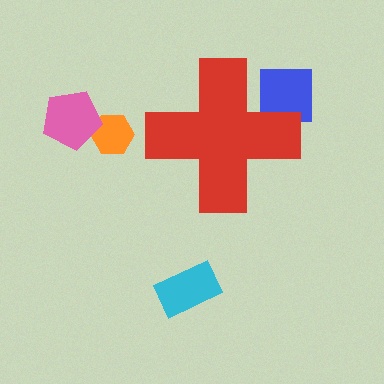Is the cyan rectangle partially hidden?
No, the cyan rectangle is fully visible.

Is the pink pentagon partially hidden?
No, the pink pentagon is fully visible.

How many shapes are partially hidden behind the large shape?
1 shape is partially hidden.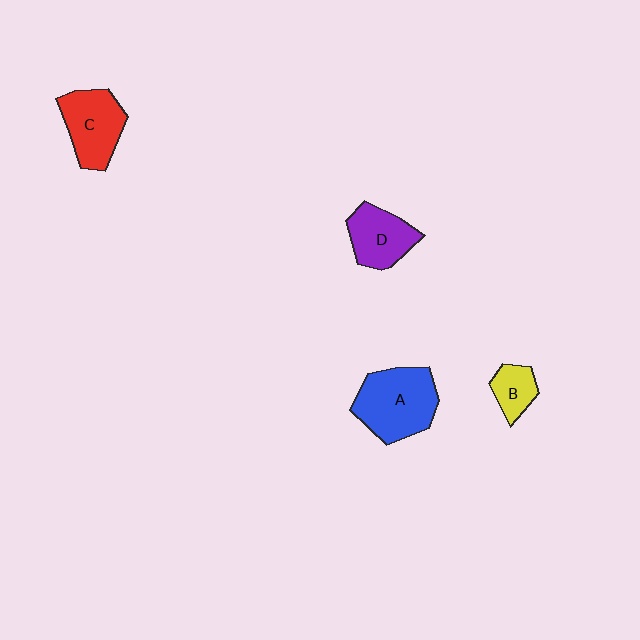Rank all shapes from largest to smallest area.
From largest to smallest: A (blue), C (red), D (purple), B (yellow).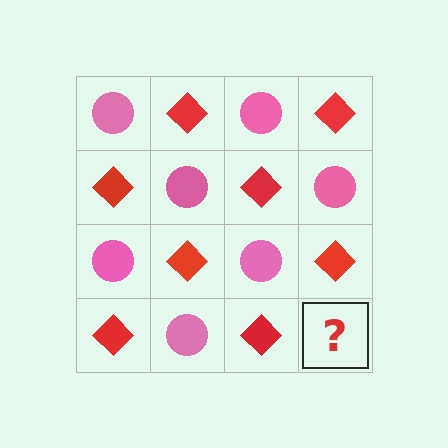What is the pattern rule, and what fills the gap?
The rule is that it alternates pink circle and red diamond in a checkerboard pattern. The gap should be filled with a pink circle.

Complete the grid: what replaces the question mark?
The question mark should be replaced with a pink circle.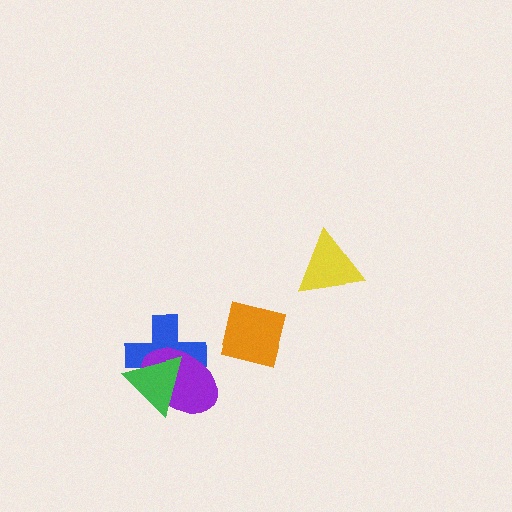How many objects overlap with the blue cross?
2 objects overlap with the blue cross.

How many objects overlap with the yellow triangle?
0 objects overlap with the yellow triangle.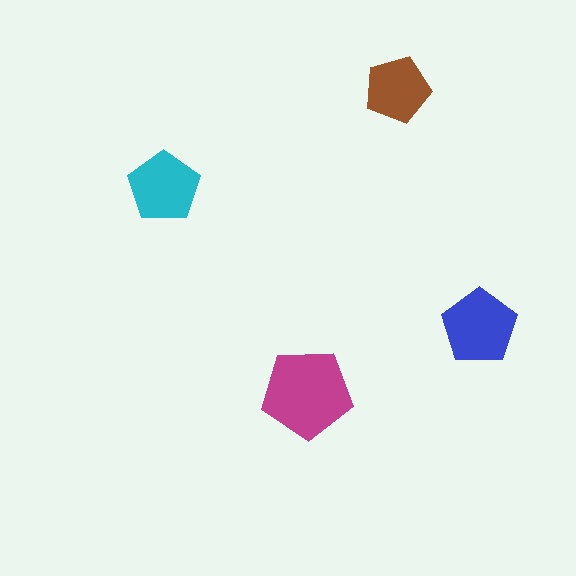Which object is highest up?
The brown pentagon is topmost.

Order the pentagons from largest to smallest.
the magenta one, the blue one, the cyan one, the brown one.